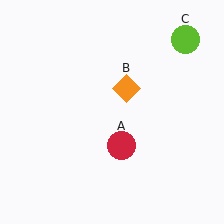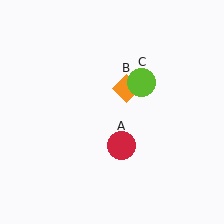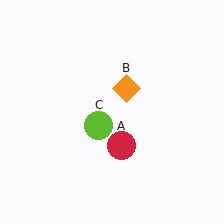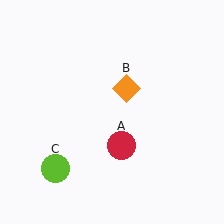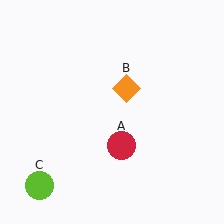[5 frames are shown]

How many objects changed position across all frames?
1 object changed position: lime circle (object C).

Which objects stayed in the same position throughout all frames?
Red circle (object A) and orange diamond (object B) remained stationary.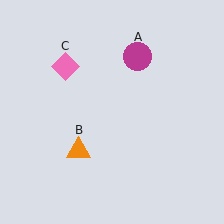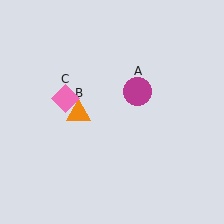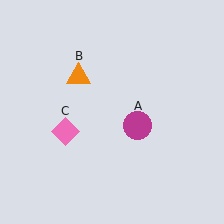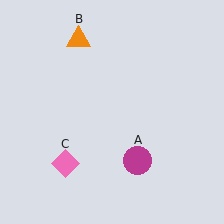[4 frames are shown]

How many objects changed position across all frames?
3 objects changed position: magenta circle (object A), orange triangle (object B), pink diamond (object C).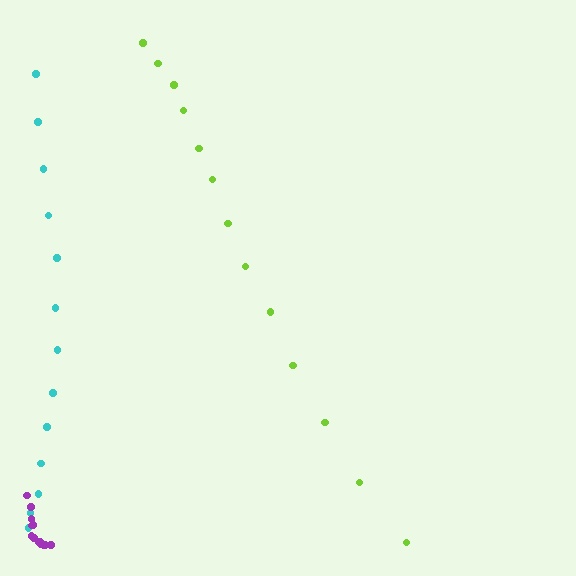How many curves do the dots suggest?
There are 3 distinct paths.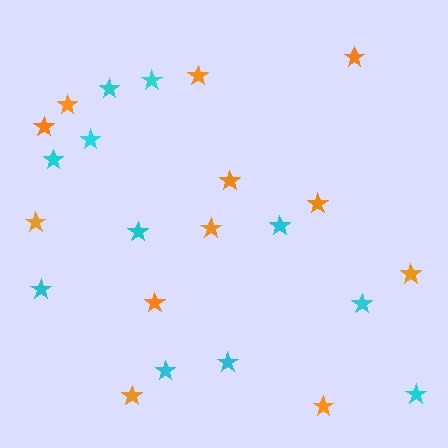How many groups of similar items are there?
There are 2 groups: one group of orange stars (12) and one group of cyan stars (11).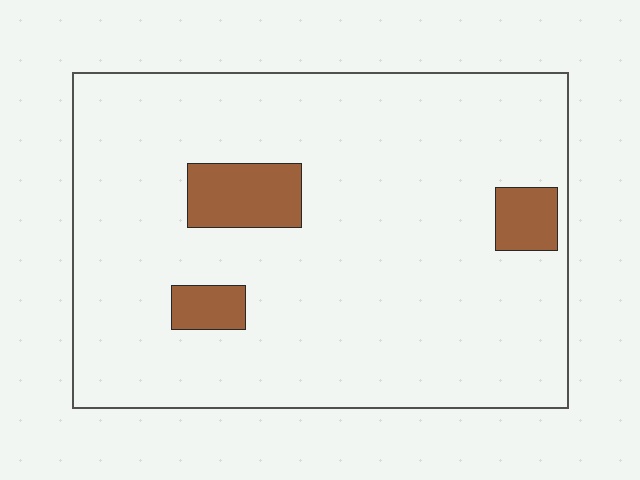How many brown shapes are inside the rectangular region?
3.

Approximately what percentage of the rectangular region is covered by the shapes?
Approximately 10%.